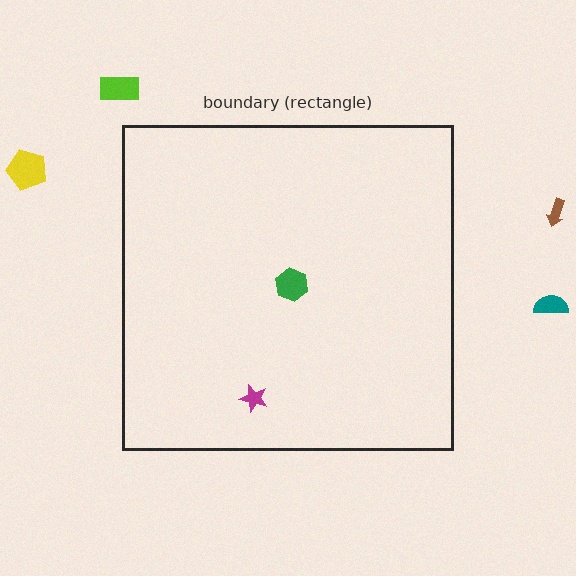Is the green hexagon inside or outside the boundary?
Inside.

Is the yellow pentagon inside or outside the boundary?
Outside.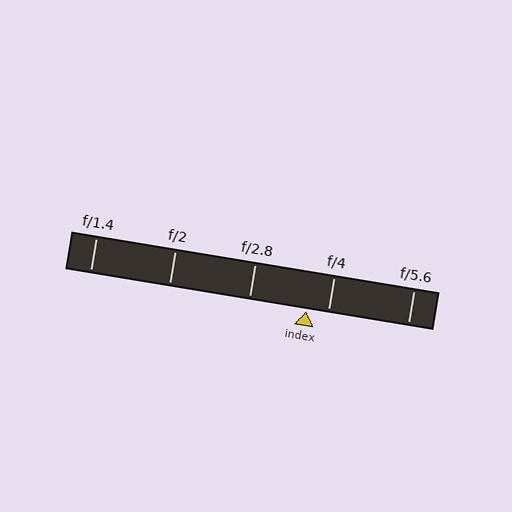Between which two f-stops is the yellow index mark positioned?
The index mark is between f/2.8 and f/4.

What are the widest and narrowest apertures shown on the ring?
The widest aperture shown is f/1.4 and the narrowest is f/5.6.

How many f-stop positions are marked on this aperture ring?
There are 5 f-stop positions marked.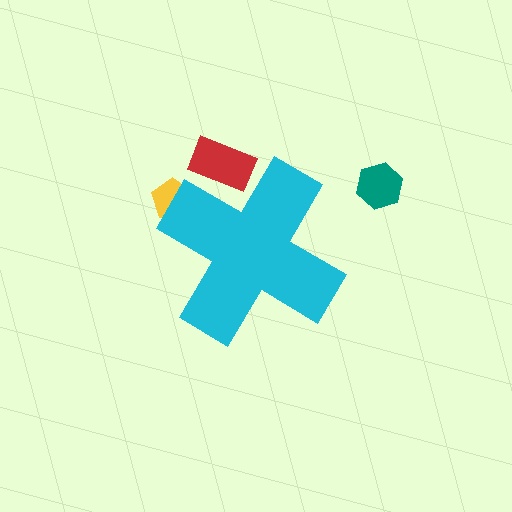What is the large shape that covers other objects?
A cyan cross.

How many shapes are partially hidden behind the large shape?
2 shapes are partially hidden.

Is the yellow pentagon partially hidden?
Yes, the yellow pentagon is partially hidden behind the cyan cross.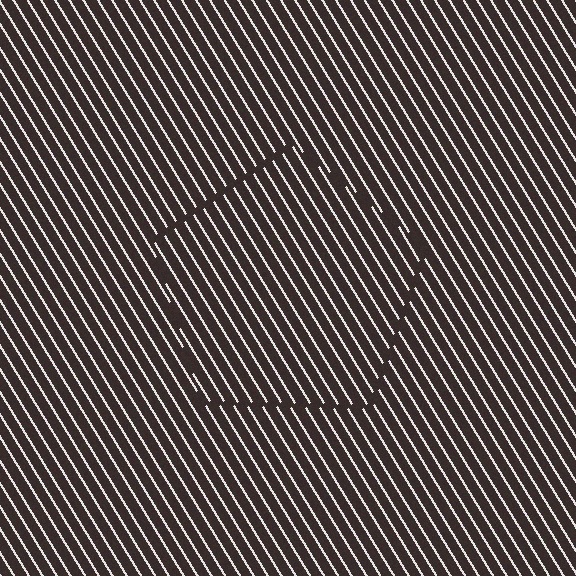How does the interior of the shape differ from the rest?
The interior of the shape contains the same grating, shifted by half a period — the contour is defined by the phase discontinuity where line-ends from the inner and outer gratings abut.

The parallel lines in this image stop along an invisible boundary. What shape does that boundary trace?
An illusory pentagon. The interior of the shape contains the same grating, shifted by half a period — the contour is defined by the phase discontinuity where line-ends from the inner and outer gratings abut.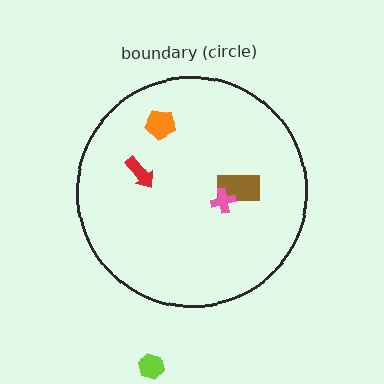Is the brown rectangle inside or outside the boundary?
Inside.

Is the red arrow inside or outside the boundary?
Inside.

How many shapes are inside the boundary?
4 inside, 1 outside.